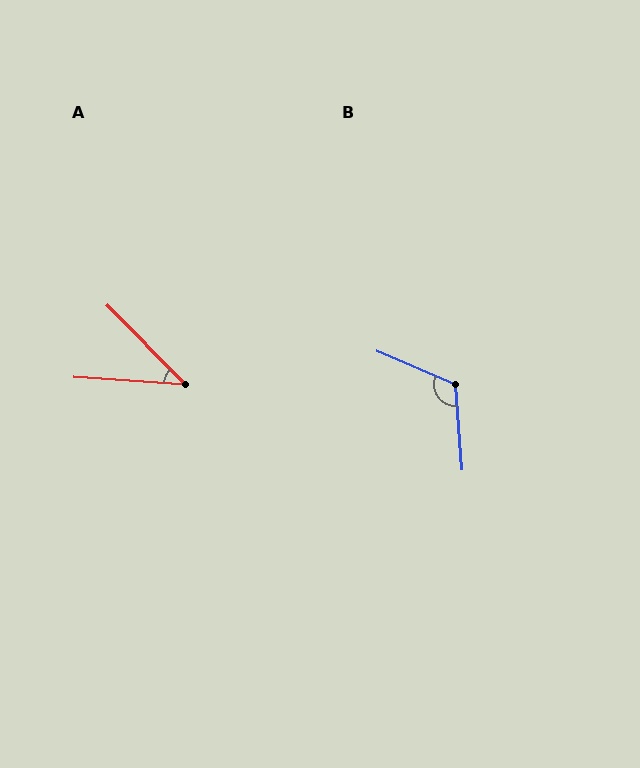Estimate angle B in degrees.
Approximately 118 degrees.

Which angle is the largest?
B, at approximately 118 degrees.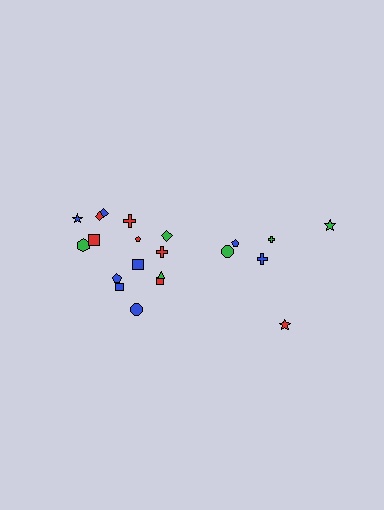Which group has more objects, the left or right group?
The left group.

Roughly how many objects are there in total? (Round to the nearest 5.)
Roughly 20 objects in total.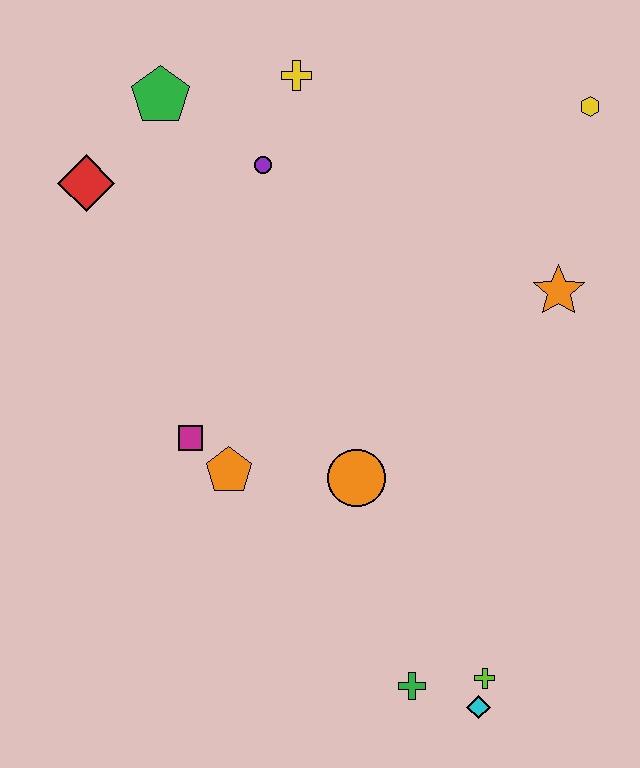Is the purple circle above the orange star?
Yes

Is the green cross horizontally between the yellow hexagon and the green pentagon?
Yes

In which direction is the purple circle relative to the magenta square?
The purple circle is above the magenta square.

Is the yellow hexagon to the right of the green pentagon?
Yes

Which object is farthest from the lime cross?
The green pentagon is farthest from the lime cross.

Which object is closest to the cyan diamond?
The lime cross is closest to the cyan diamond.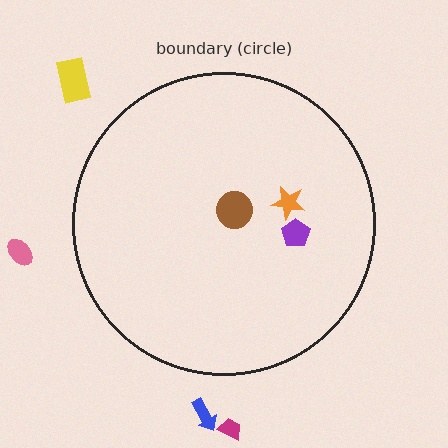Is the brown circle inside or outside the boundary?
Inside.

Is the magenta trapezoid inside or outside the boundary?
Outside.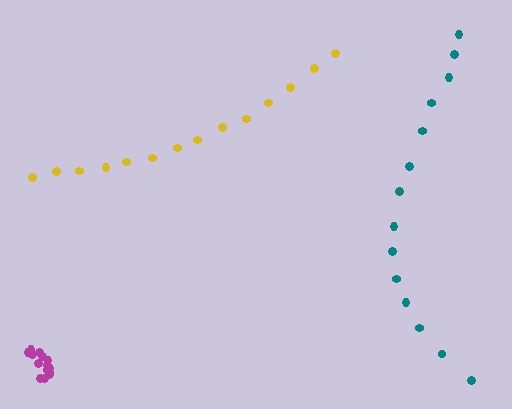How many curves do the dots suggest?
There are 3 distinct paths.